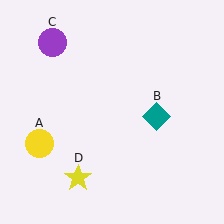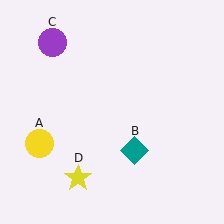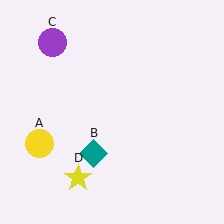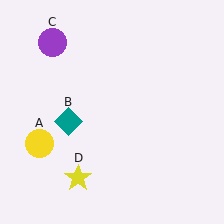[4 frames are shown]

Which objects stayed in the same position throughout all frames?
Yellow circle (object A) and purple circle (object C) and yellow star (object D) remained stationary.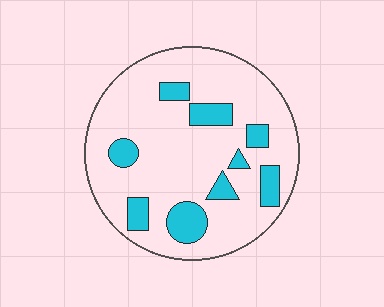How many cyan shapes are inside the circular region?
9.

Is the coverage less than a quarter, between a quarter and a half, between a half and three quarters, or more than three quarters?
Less than a quarter.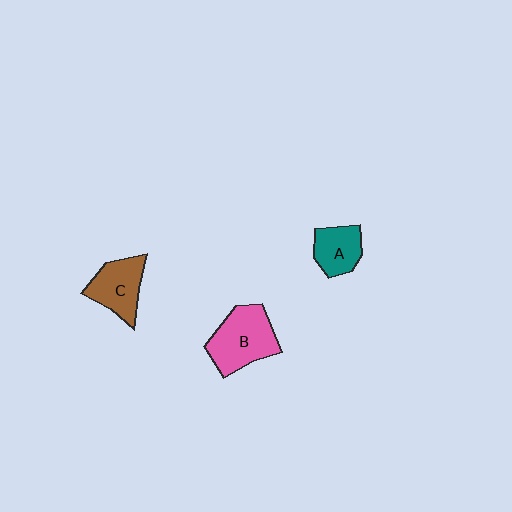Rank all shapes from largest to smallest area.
From largest to smallest: B (pink), C (brown), A (teal).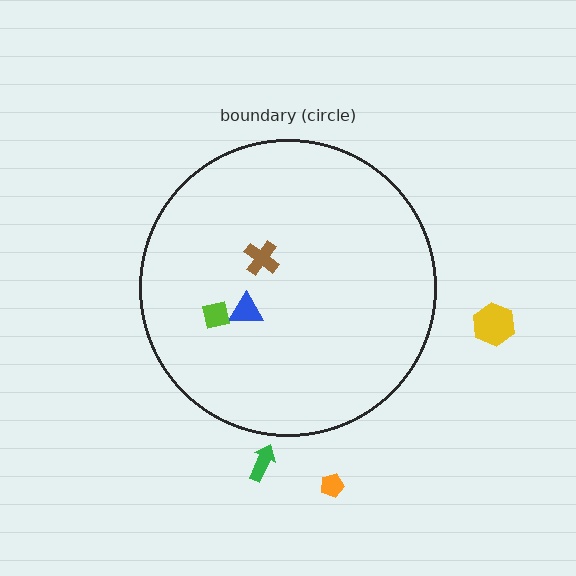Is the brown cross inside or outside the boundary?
Inside.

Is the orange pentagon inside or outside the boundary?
Outside.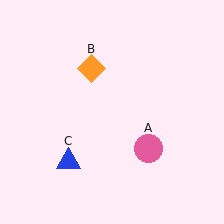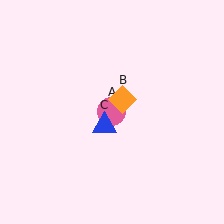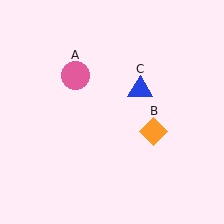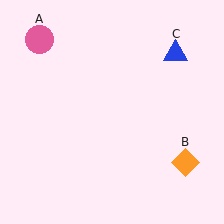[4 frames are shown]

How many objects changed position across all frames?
3 objects changed position: pink circle (object A), orange diamond (object B), blue triangle (object C).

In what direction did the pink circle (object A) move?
The pink circle (object A) moved up and to the left.